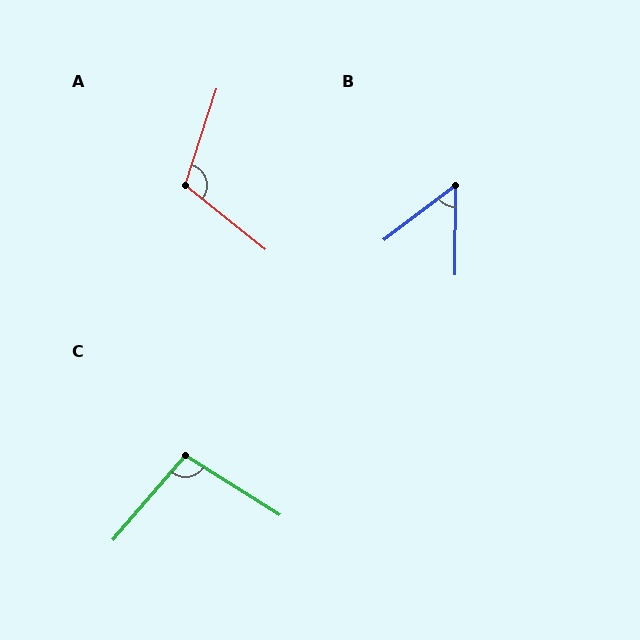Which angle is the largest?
A, at approximately 110 degrees.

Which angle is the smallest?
B, at approximately 52 degrees.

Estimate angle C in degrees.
Approximately 98 degrees.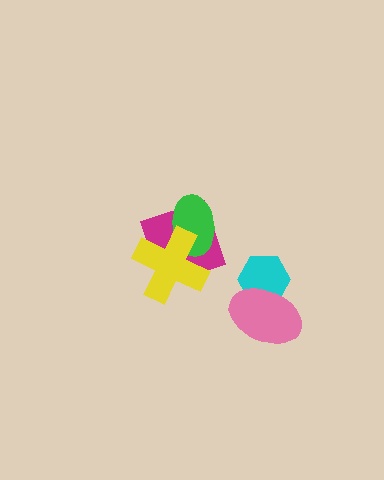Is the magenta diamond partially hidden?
Yes, it is partially covered by another shape.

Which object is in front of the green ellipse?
The yellow cross is in front of the green ellipse.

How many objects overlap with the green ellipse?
2 objects overlap with the green ellipse.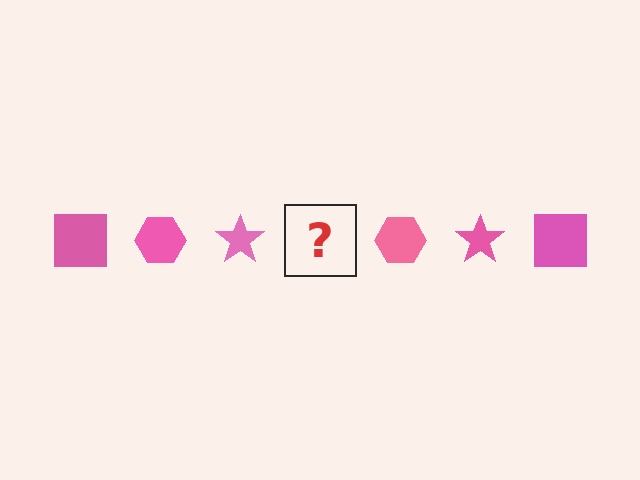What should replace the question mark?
The question mark should be replaced with a pink square.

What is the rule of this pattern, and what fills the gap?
The rule is that the pattern cycles through square, hexagon, star shapes in pink. The gap should be filled with a pink square.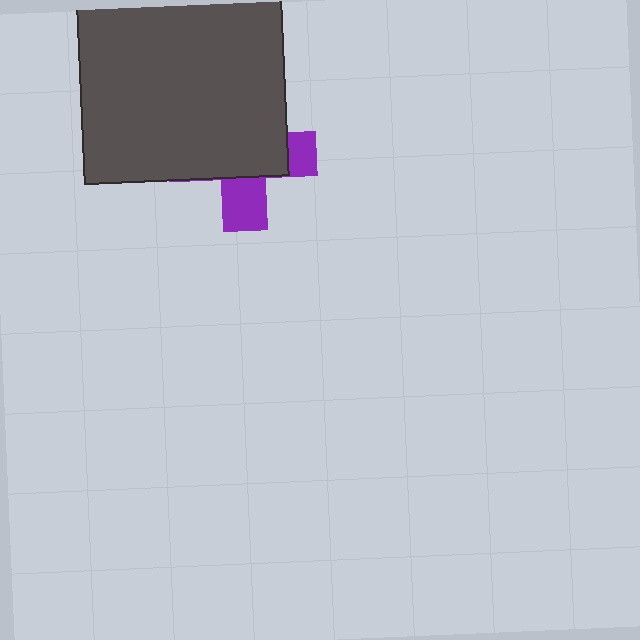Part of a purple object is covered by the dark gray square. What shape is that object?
It is a cross.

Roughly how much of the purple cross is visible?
A small part of it is visible (roughly 32%).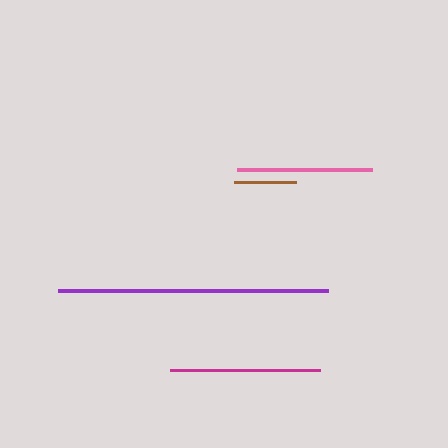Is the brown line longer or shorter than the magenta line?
The magenta line is longer than the brown line.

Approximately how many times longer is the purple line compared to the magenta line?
The purple line is approximately 1.8 times the length of the magenta line.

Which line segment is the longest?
The purple line is the longest at approximately 270 pixels.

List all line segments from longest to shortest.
From longest to shortest: purple, magenta, pink, brown.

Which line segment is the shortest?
The brown line is the shortest at approximately 63 pixels.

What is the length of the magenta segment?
The magenta segment is approximately 149 pixels long.